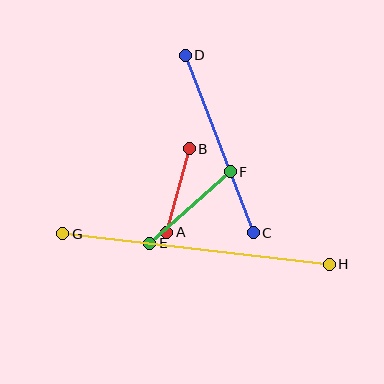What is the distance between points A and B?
The distance is approximately 87 pixels.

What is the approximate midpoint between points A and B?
The midpoint is at approximately (178, 190) pixels.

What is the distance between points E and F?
The distance is approximately 107 pixels.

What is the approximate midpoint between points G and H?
The midpoint is at approximately (196, 249) pixels.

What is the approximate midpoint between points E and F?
The midpoint is at approximately (190, 208) pixels.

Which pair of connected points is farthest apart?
Points G and H are farthest apart.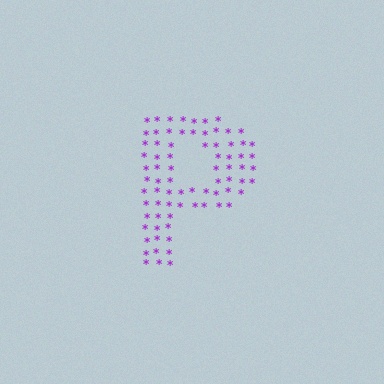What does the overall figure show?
The overall figure shows the letter P.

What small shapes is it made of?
It is made of small asterisks.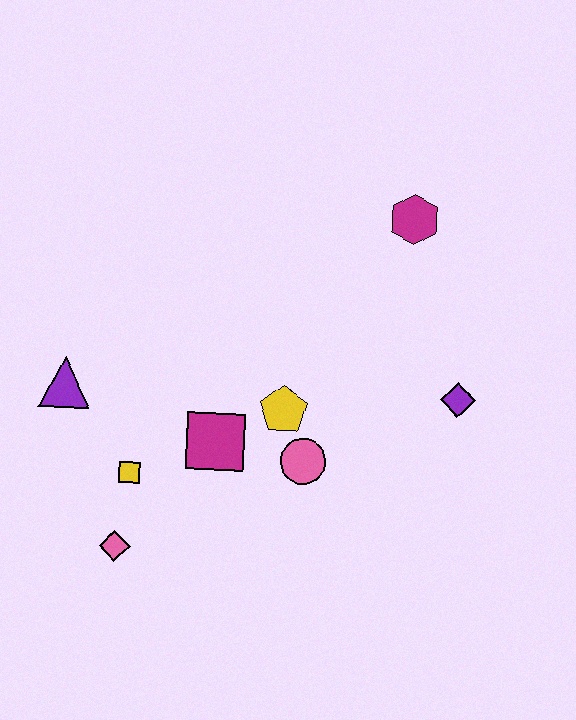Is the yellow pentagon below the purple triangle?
Yes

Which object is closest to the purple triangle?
The yellow square is closest to the purple triangle.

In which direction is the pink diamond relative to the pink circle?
The pink diamond is to the left of the pink circle.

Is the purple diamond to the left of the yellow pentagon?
No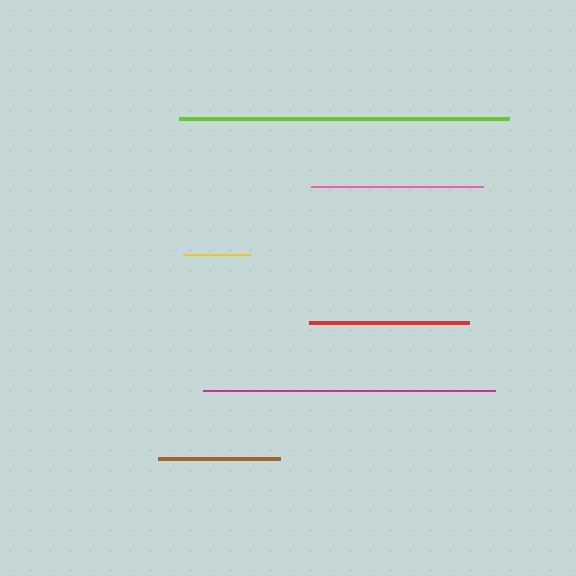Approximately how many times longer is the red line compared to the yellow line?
The red line is approximately 2.4 times the length of the yellow line.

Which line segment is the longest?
The lime line is the longest at approximately 330 pixels.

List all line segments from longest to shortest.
From longest to shortest: lime, magenta, pink, red, brown, yellow.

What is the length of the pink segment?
The pink segment is approximately 172 pixels long.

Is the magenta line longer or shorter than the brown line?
The magenta line is longer than the brown line.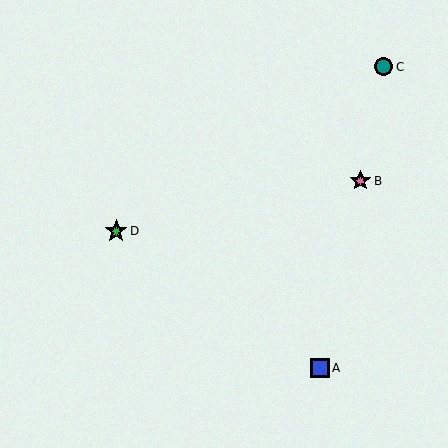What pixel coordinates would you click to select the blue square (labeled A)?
Click at (320, 368) to select the blue square A.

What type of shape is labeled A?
Shape A is a blue square.